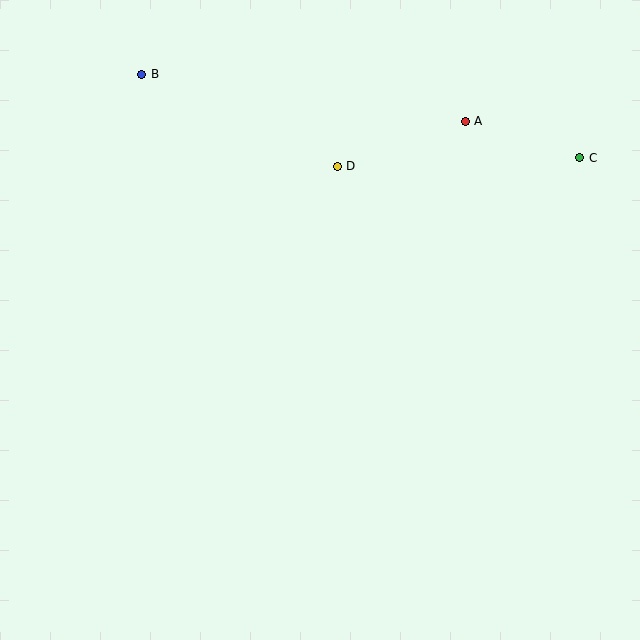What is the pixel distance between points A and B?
The distance between A and B is 327 pixels.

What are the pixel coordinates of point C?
Point C is at (580, 158).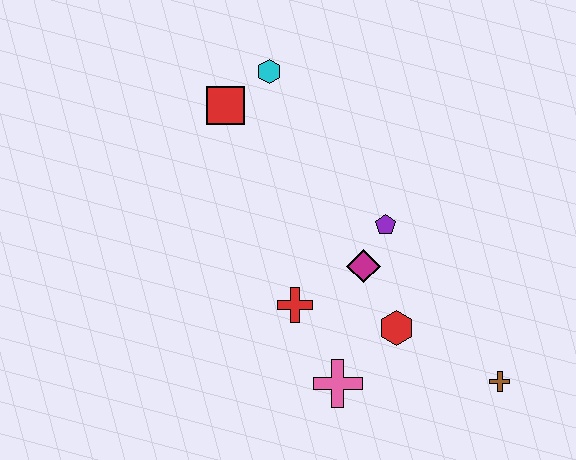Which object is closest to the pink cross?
The red hexagon is closest to the pink cross.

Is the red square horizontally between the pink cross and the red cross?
No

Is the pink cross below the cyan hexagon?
Yes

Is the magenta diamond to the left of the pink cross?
No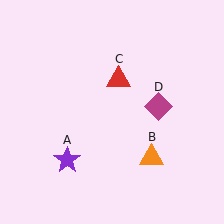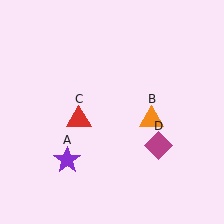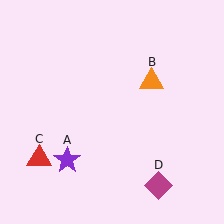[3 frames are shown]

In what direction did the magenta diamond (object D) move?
The magenta diamond (object D) moved down.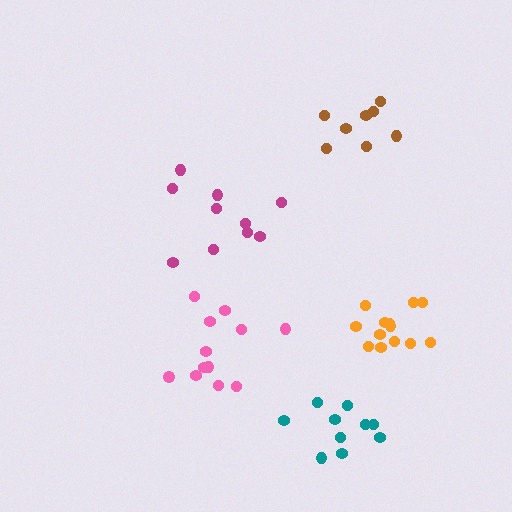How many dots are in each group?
Group 1: 10 dots, Group 2: 8 dots, Group 3: 13 dots, Group 4: 12 dots, Group 5: 10 dots (53 total).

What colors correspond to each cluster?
The clusters are colored: magenta, brown, orange, pink, teal.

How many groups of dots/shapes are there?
There are 5 groups.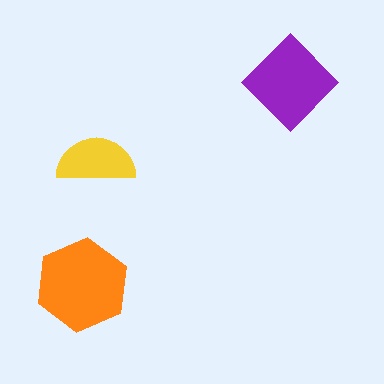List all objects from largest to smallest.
The orange hexagon, the purple diamond, the yellow semicircle.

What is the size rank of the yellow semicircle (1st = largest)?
3rd.